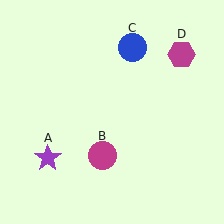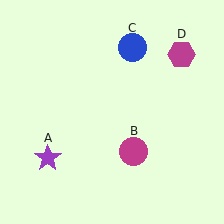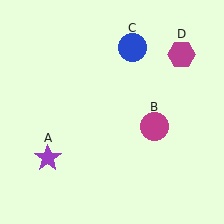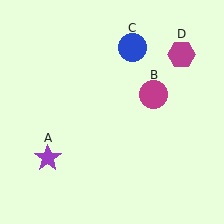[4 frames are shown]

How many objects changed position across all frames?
1 object changed position: magenta circle (object B).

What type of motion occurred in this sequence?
The magenta circle (object B) rotated counterclockwise around the center of the scene.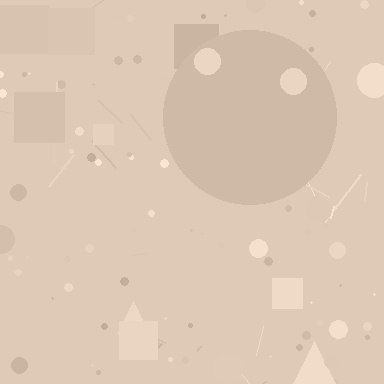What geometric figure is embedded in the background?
A circle is embedded in the background.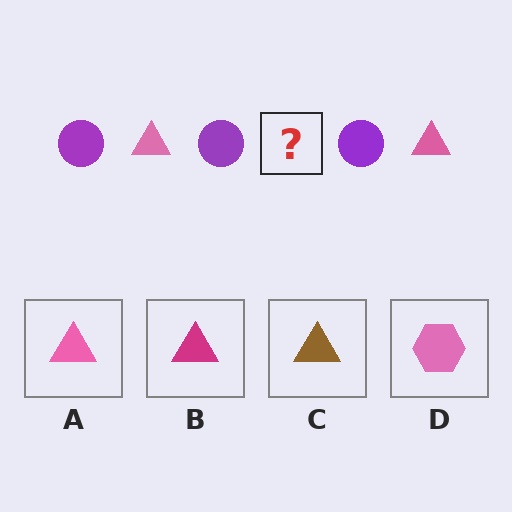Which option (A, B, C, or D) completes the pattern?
A.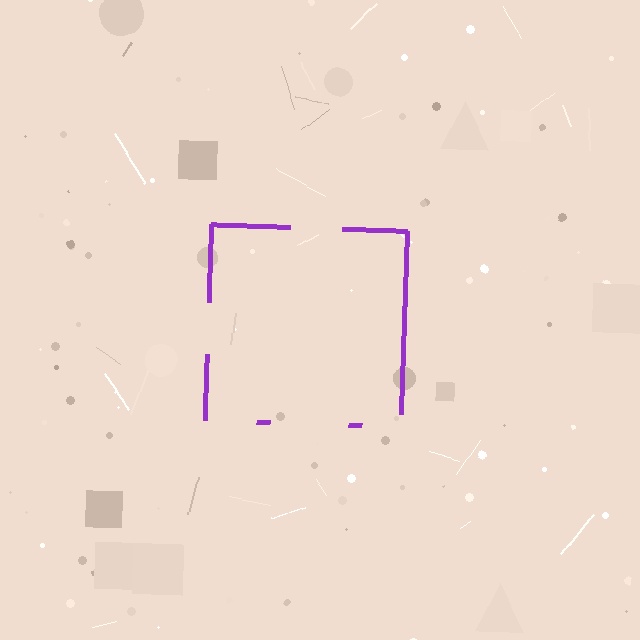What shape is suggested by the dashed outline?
The dashed outline suggests a square.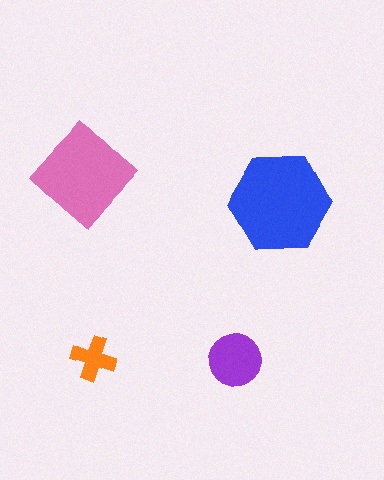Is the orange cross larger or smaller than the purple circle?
Smaller.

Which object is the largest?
The blue hexagon.